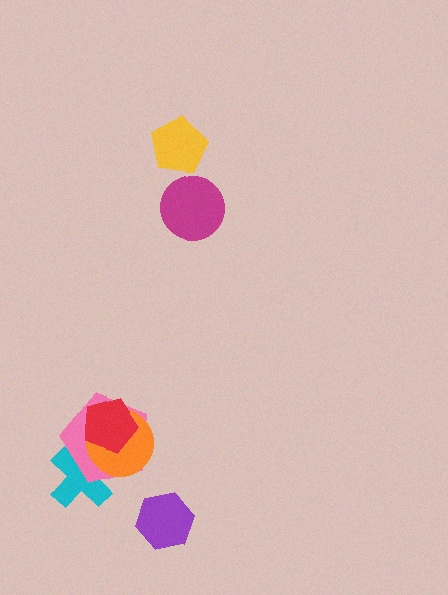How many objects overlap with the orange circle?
3 objects overlap with the orange circle.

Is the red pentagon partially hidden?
No, no other shape covers it.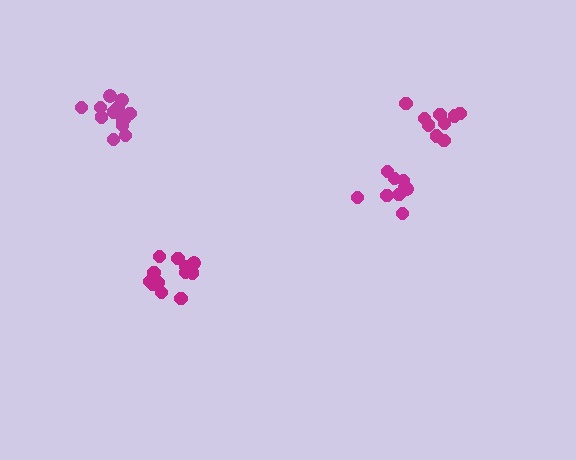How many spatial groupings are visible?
There are 4 spatial groupings.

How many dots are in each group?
Group 1: 14 dots, Group 2: 9 dots, Group 3: 12 dots, Group 4: 9 dots (44 total).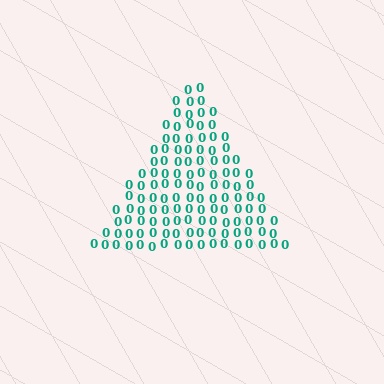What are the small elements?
The small elements are digit 0's.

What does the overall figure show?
The overall figure shows a triangle.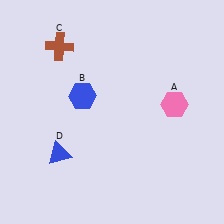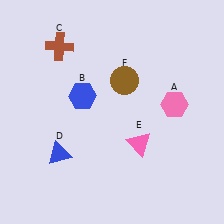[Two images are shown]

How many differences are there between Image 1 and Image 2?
There are 2 differences between the two images.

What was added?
A pink triangle (E), a brown circle (F) were added in Image 2.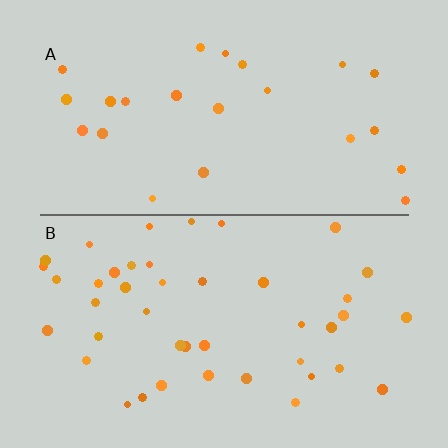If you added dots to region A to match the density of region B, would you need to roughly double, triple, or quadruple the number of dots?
Approximately double.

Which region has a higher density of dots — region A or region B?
B (the bottom).